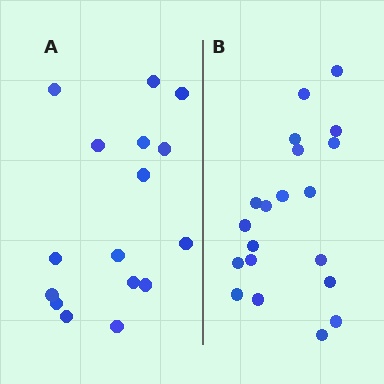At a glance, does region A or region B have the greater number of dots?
Region B (the right region) has more dots.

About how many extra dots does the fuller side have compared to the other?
Region B has about 4 more dots than region A.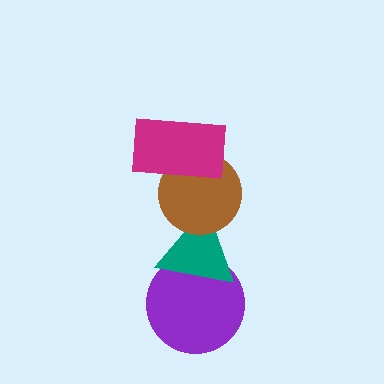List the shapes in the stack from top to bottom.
From top to bottom: the magenta rectangle, the brown circle, the teal triangle, the purple circle.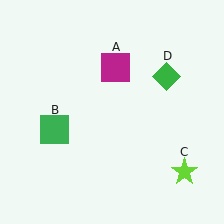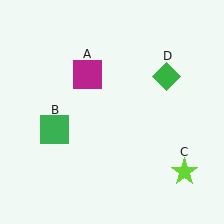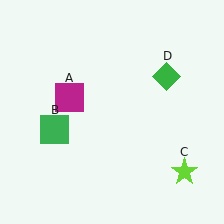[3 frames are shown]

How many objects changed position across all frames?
1 object changed position: magenta square (object A).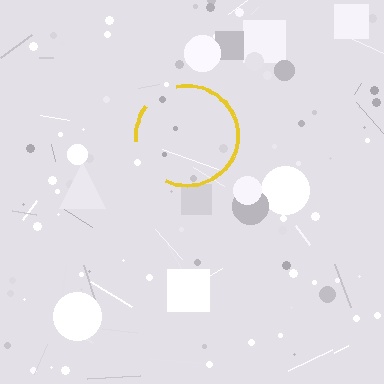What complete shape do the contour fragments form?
The contour fragments form a circle.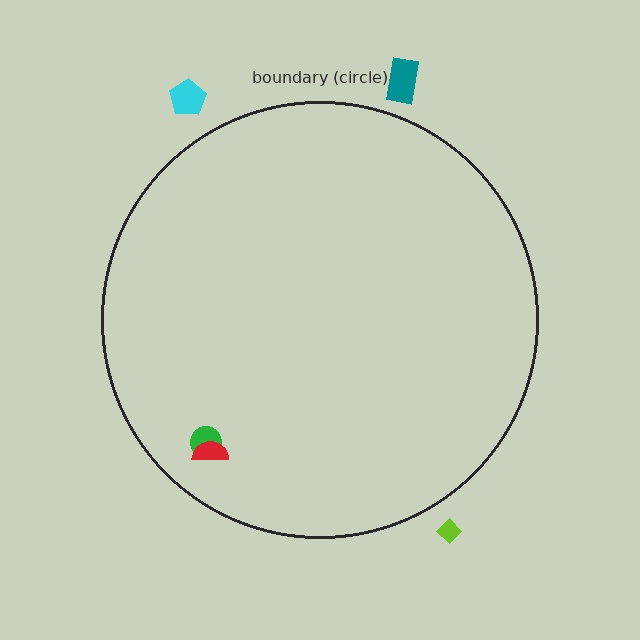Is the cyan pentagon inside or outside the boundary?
Outside.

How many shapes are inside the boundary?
2 inside, 3 outside.